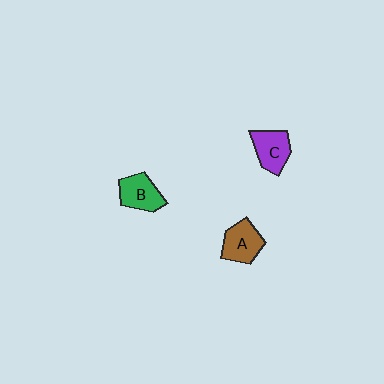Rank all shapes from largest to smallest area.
From largest to smallest: A (brown), C (purple), B (green).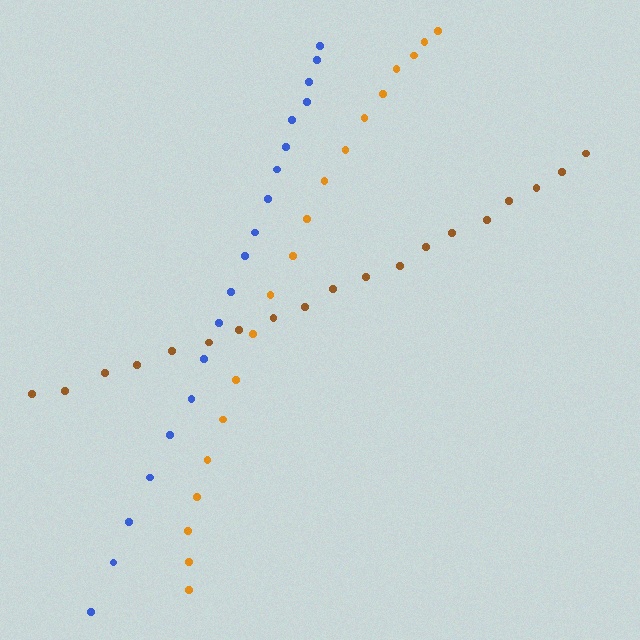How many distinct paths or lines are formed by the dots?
There are 3 distinct paths.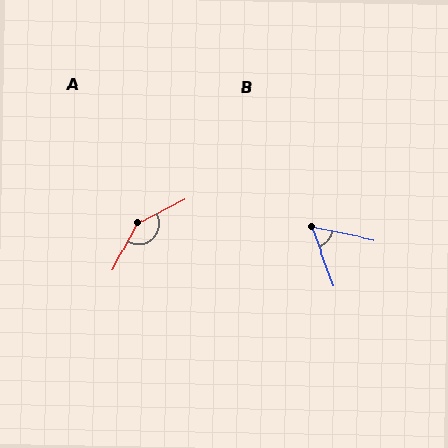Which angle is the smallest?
B, at approximately 57 degrees.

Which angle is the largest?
A, at approximately 145 degrees.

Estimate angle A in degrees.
Approximately 145 degrees.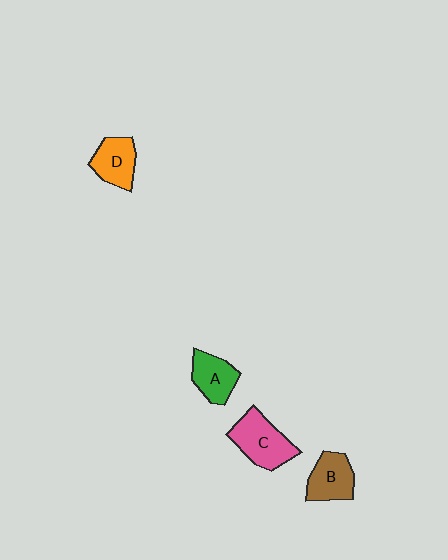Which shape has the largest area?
Shape C (pink).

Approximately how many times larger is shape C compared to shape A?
Approximately 1.4 times.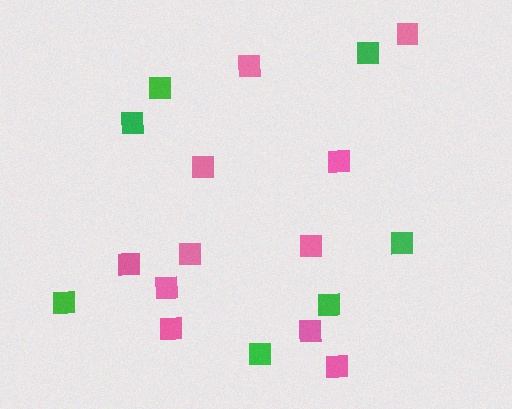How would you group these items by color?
There are 2 groups: one group of green squares (7) and one group of pink squares (11).